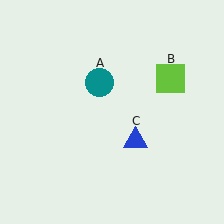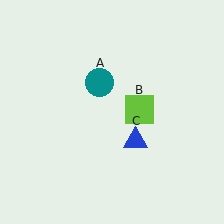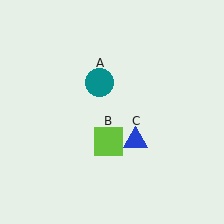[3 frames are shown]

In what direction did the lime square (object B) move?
The lime square (object B) moved down and to the left.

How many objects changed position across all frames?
1 object changed position: lime square (object B).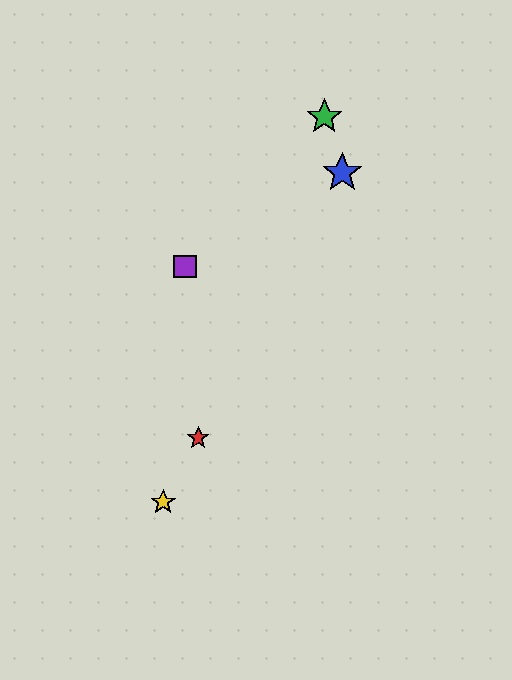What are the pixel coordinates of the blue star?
The blue star is at (342, 173).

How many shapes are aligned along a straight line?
3 shapes (the red star, the blue star, the yellow star) are aligned along a straight line.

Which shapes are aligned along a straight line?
The red star, the blue star, the yellow star are aligned along a straight line.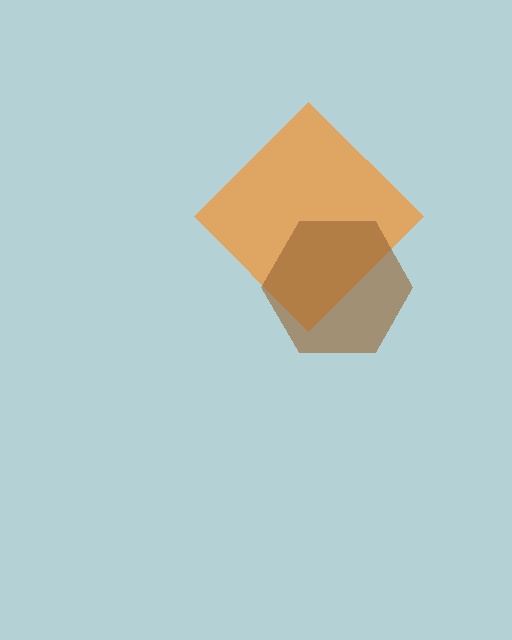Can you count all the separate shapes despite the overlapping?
Yes, there are 2 separate shapes.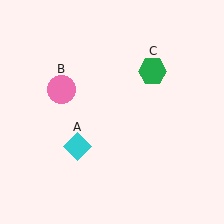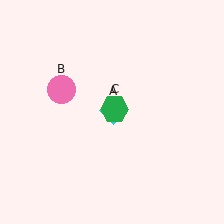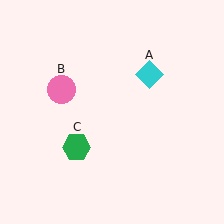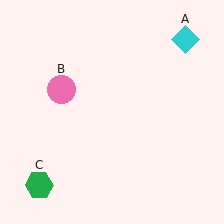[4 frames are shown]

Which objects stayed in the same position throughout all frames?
Pink circle (object B) remained stationary.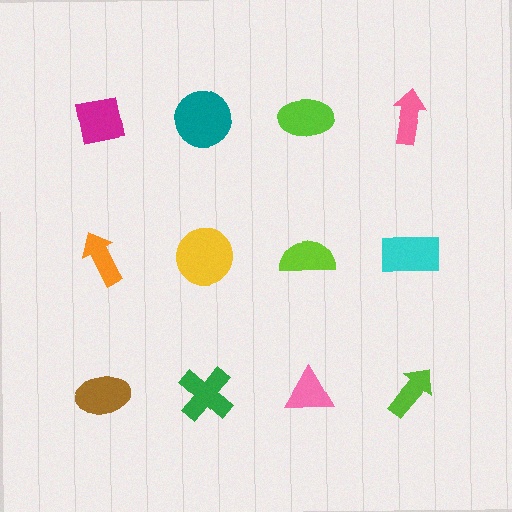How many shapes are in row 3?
4 shapes.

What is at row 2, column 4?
A cyan rectangle.